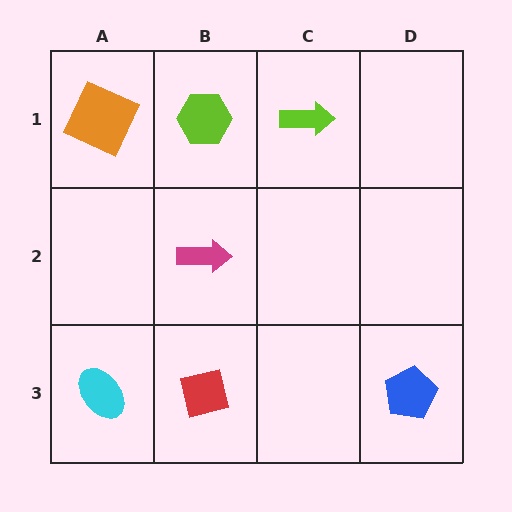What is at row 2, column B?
A magenta arrow.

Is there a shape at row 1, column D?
No, that cell is empty.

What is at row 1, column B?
A lime hexagon.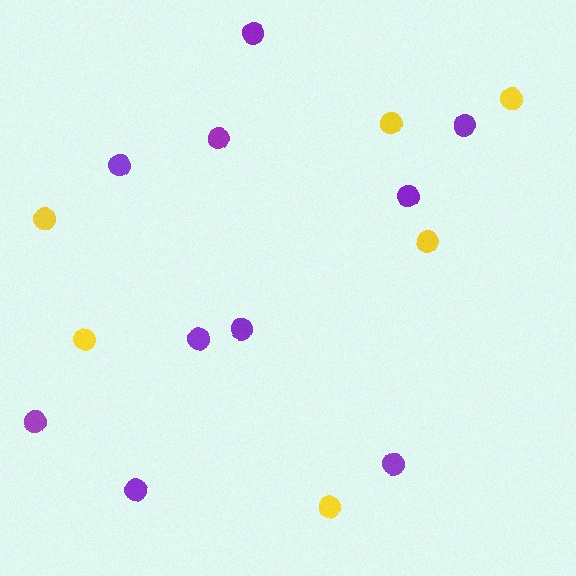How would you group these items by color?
There are 2 groups: one group of yellow circles (6) and one group of purple circles (10).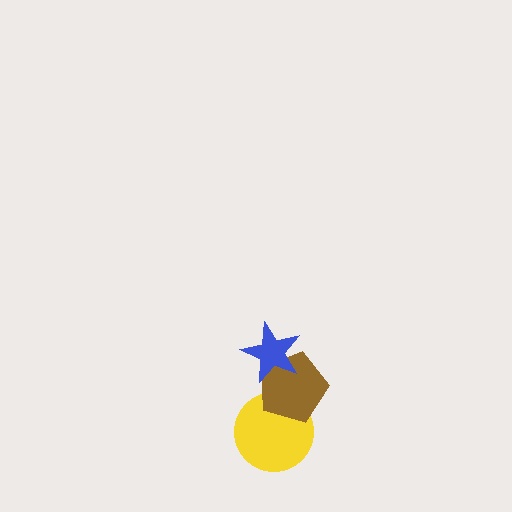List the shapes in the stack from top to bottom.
From top to bottom: the blue star, the brown pentagon, the yellow circle.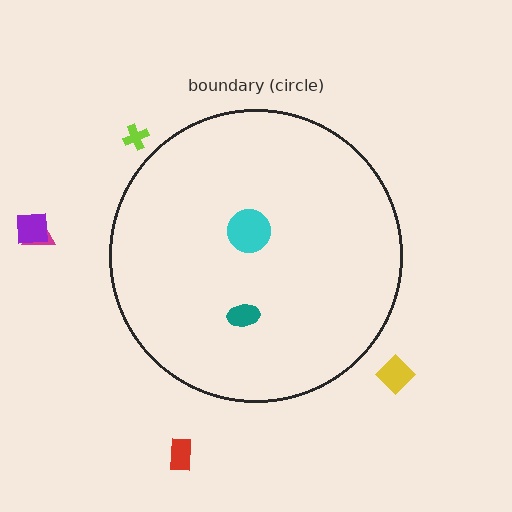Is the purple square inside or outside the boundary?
Outside.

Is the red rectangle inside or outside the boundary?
Outside.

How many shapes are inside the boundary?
2 inside, 5 outside.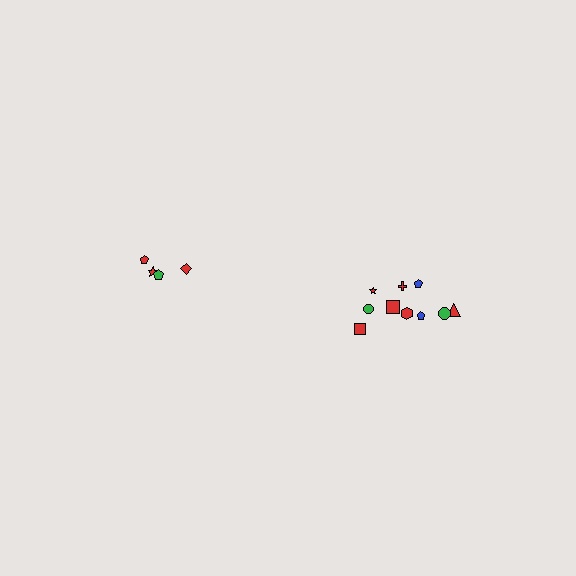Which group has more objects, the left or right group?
The right group.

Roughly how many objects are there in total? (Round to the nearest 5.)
Roughly 15 objects in total.